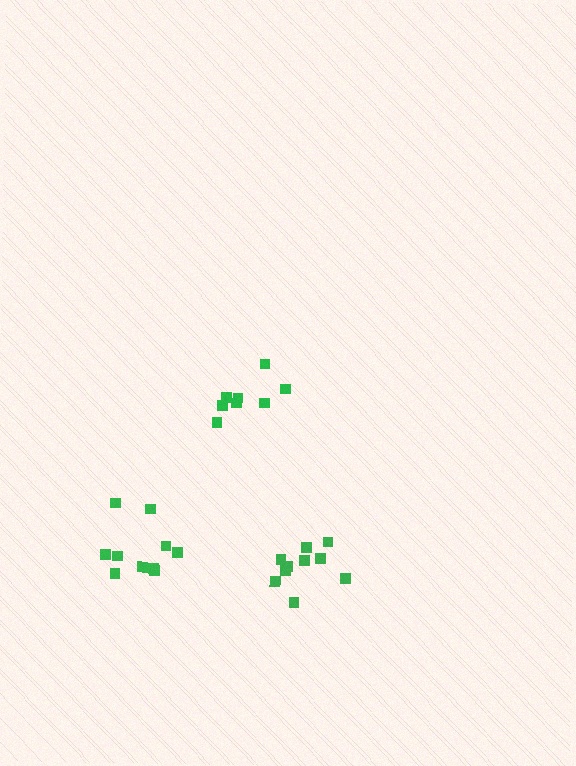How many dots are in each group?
Group 1: 10 dots, Group 2: 10 dots, Group 3: 8 dots (28 total).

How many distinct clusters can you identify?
There are 3 distinct clusters.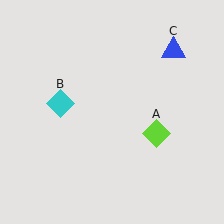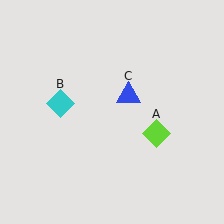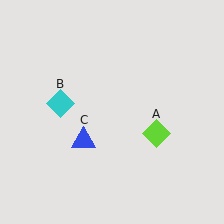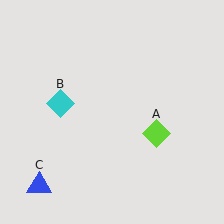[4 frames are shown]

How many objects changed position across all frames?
1 object changed position: blue triangle (object C).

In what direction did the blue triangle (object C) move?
The blue triangle (object C) moved down and to the left.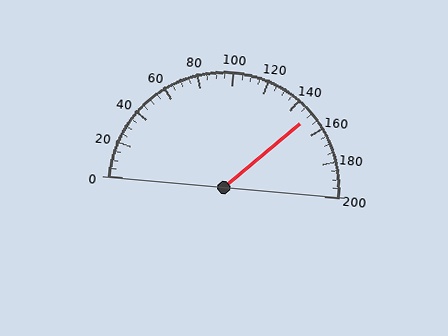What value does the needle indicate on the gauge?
The needle indicates approximately 150.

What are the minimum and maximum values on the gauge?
The gauge ranges from 0 to 200.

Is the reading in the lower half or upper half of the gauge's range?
The reading is in the upper half of the range (0 to 200).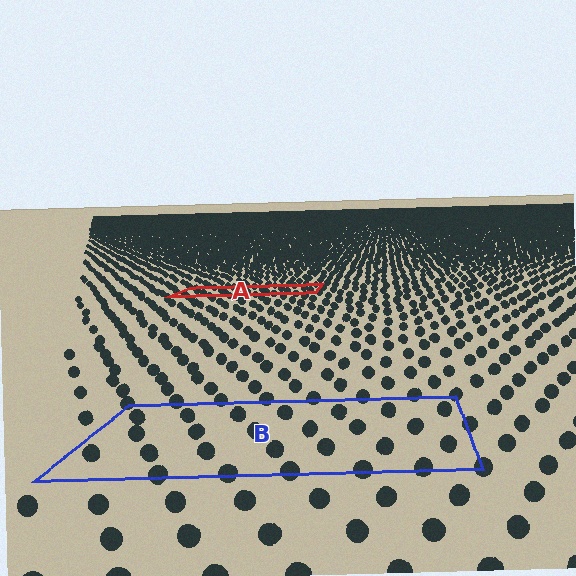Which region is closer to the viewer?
Region B is closer. The texture elements there are larger and more spread out.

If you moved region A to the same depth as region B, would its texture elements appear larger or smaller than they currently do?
They would appear larger. At a closer depth, the same texture elements are projected at a bigger on-screen size.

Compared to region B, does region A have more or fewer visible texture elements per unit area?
Region A has more texture elements per unit area — they are packed more densely because it is farther away.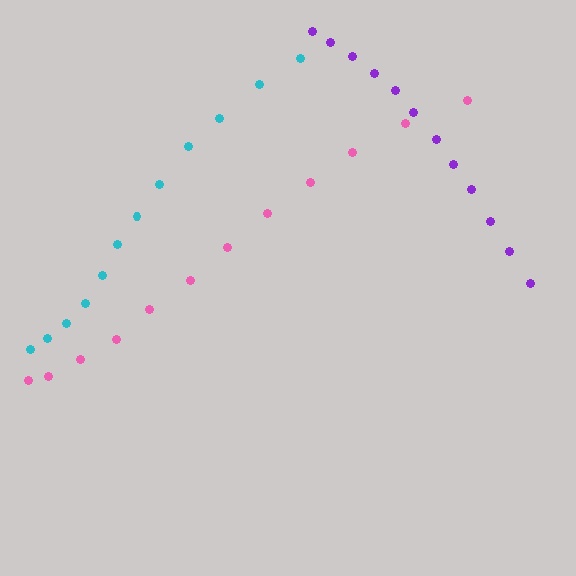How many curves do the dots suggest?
There are 3 distinct paths.